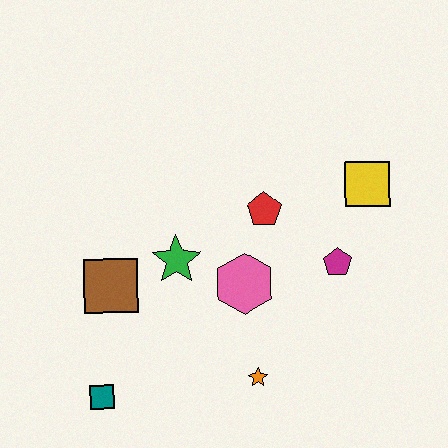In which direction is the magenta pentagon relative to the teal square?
The magenta pentagon is to the right of the teal square.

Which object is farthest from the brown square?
The yellow square is farthest from the brown square.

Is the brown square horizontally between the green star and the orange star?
No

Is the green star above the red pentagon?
No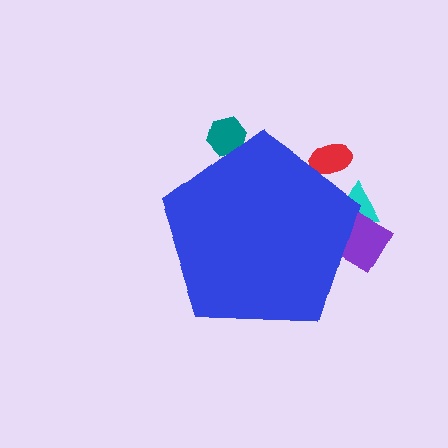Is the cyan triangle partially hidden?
Yes, the cyan triangle is partially hidden behind the blue pentagon.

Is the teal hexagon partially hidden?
Yes, the teal hexagon is partially hidden behind the blue pentagon.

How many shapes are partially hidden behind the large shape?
4 shapes are partially hidden.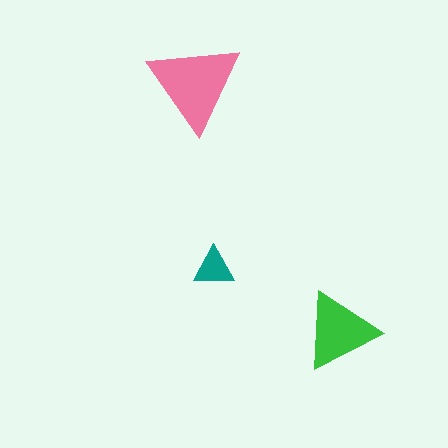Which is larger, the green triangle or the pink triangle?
The pink one.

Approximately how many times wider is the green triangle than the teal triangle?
About 2 times wider.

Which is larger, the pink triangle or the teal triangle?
The pink one.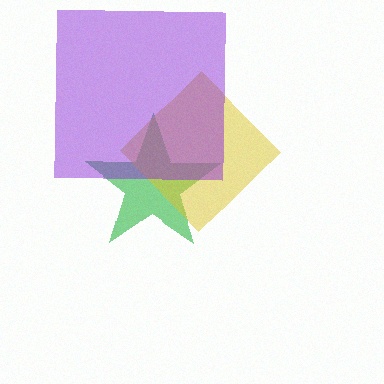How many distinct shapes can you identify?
There are 3 distinct shapes: a green star, a yellow diamond, a purple square.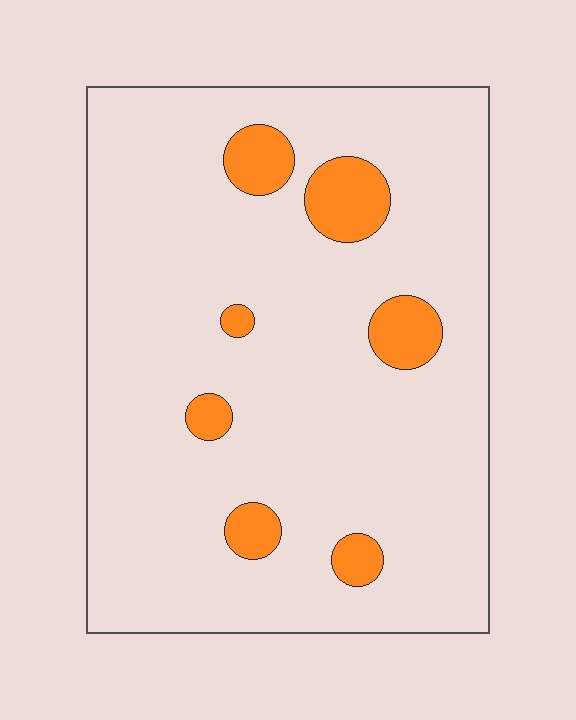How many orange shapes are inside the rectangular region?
7.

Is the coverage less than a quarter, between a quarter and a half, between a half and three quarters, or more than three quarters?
Less than a quarter.